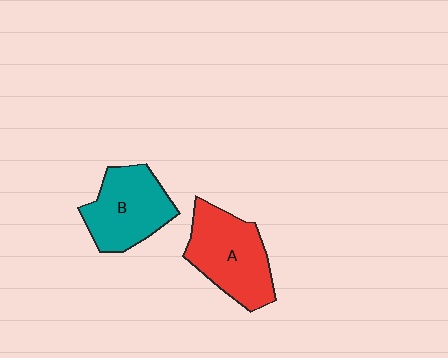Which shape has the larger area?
Shape A (red).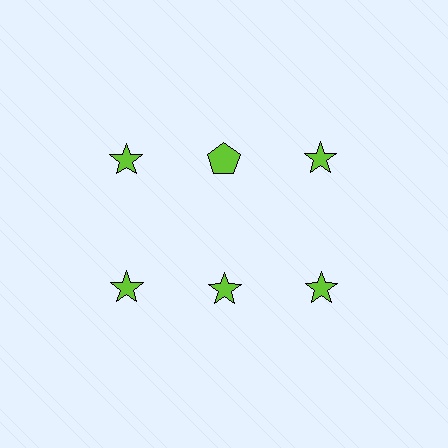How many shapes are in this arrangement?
There are 6 shapes arranged in a grid pattern.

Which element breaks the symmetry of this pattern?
The lime pentagon in the top row, second from left column breaks the symmetry. All other shapes are lime stars.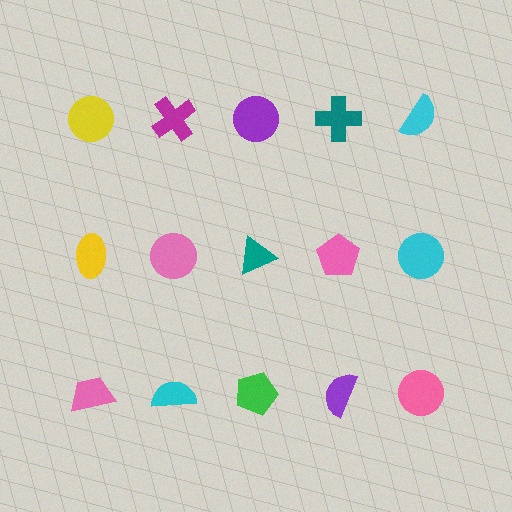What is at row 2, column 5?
A cyan circle.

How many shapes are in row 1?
5 shapes.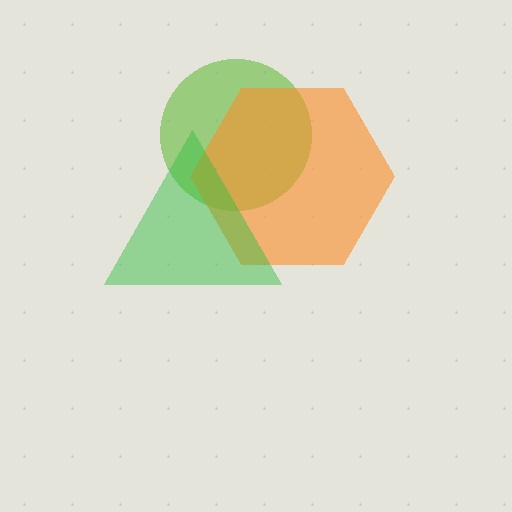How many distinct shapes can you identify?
There are 3 distinct shapes: a lime circle, an orange hexagon, a green triangle.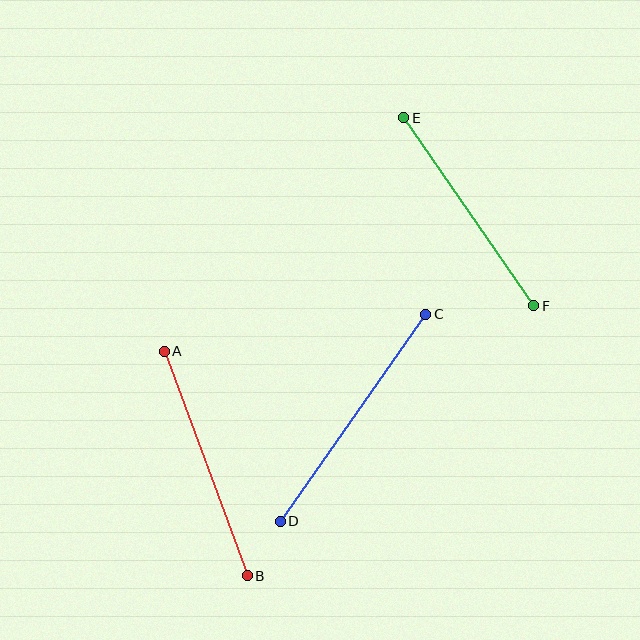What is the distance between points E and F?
The distance is approximately 229 pixels.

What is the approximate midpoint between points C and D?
The midpoint is at approximately (353, 418) pixels.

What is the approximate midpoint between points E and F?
The midpoint is at approximately (469, 212) pixels.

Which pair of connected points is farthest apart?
Points C and D are farthest apart.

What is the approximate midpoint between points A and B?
The midpoint is at approximately (206, 464) pixels.